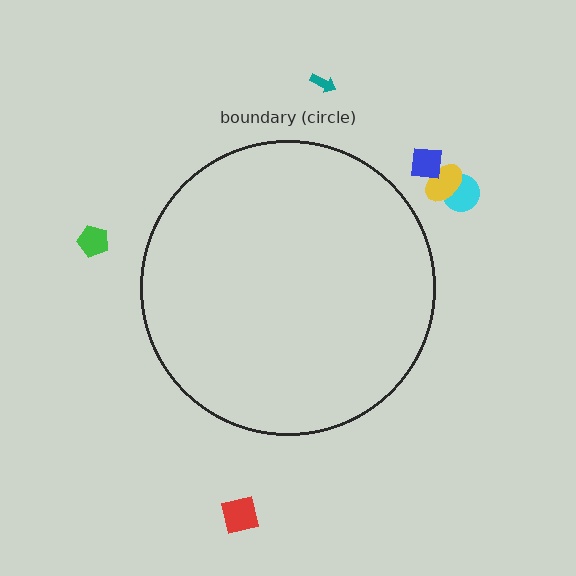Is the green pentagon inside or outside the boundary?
Outside.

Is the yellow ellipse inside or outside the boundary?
Outside.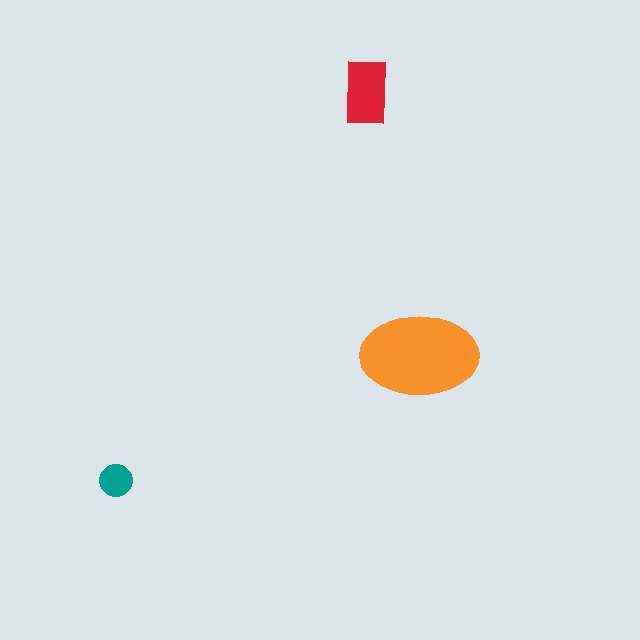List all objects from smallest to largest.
The teal circle, the red rectangle, the orange ellipse.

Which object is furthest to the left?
The teal circle is leftmost.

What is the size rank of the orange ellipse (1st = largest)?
1st.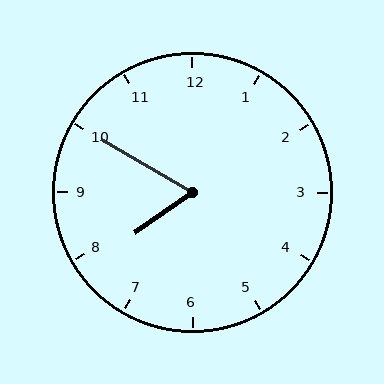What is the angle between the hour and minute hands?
Approximately 65 degrees.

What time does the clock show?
7:50.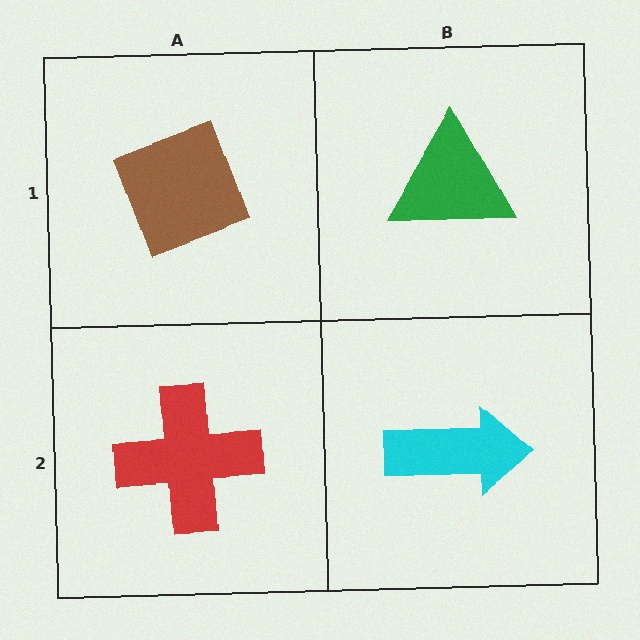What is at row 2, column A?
A red cross.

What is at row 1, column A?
A brown diamond.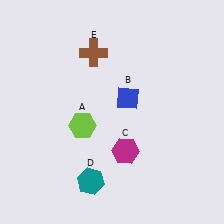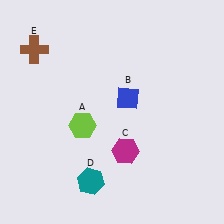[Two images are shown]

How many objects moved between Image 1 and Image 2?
1 object moved between the two images.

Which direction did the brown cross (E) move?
The brown cross (E) moved left.